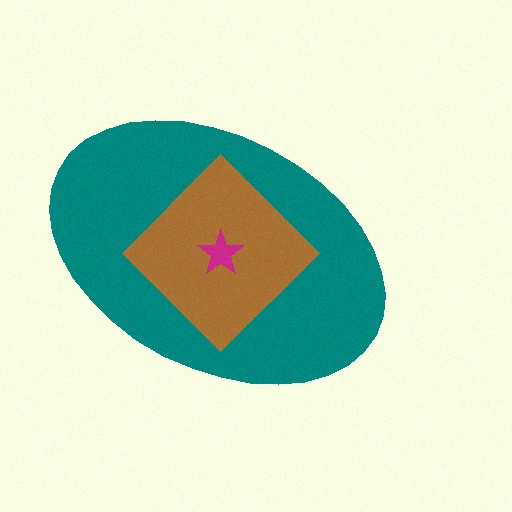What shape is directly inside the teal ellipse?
The brown diamond.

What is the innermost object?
The magenta star.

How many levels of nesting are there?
3.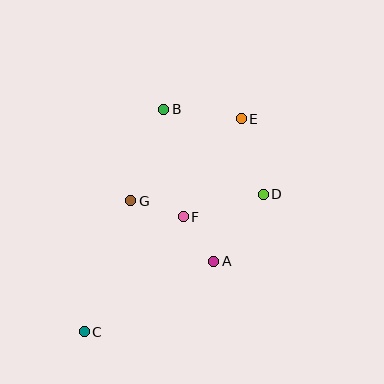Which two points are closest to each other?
Points A and F are closest to each other.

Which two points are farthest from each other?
Points C and E are farthest from each other.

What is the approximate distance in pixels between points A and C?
The distance between A and C is approximately 147 pixels.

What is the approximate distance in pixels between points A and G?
The distance between A and G is approximately 103 pixels.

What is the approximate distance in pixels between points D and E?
The distance between D and E is approximately 79 pixels.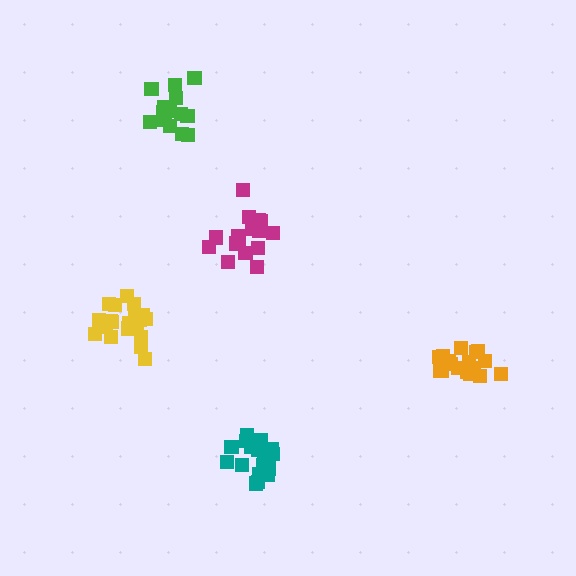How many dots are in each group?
Group 1: 19 dots, Group 2: 20 dots, Group 3: 15 dots, Group 4: 18 dots, Group 5: 19 dots (91 total).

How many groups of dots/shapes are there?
There are 5 groups.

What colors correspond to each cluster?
The clusters are colored: orange, yellow, green, magenta, teal.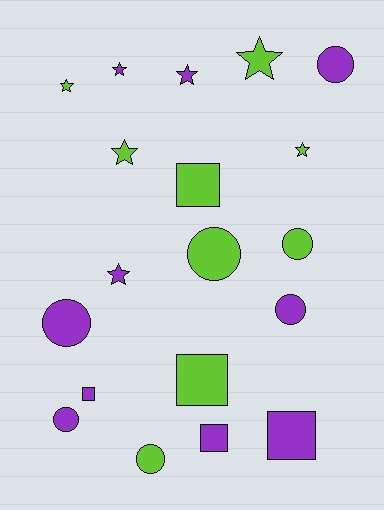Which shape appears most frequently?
Circle, with 7 objects.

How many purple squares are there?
There are 3 purple squares.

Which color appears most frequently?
Purple, with 10 objects.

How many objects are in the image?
There are 19 objects.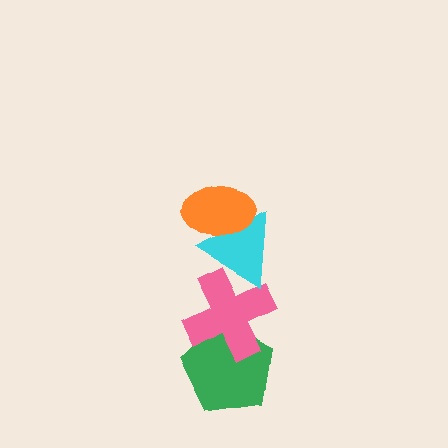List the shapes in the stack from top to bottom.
From top to bottom: the orange ellipse, the cyan triangle, the pink cross, the green pentagon.